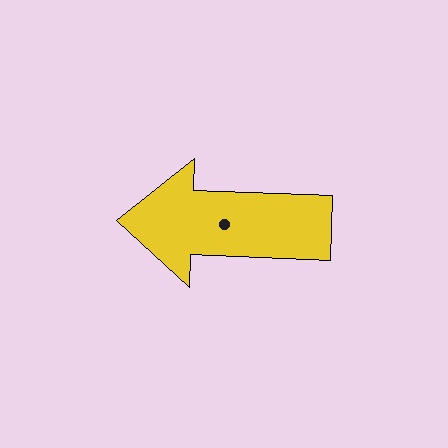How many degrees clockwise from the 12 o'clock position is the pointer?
Approximately 272 degrees.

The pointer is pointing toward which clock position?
Roughly 9 o'clock.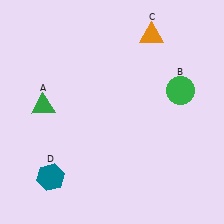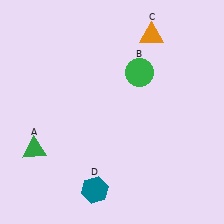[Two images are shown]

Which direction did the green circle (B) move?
The green circle (B) moved left.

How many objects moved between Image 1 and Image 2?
3 objects moved between the two images.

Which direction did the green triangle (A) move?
The green triangle (A) moved down.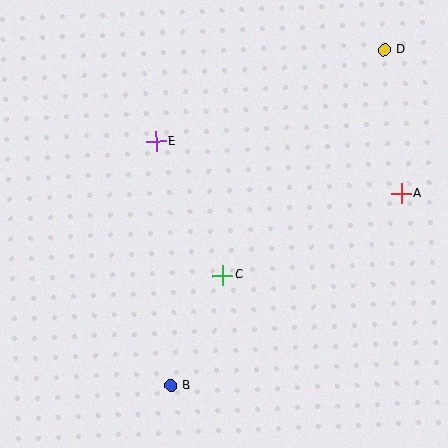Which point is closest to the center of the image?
Point C at (223, 275) is closest to the center.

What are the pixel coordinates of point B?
Point B is at (171, 385).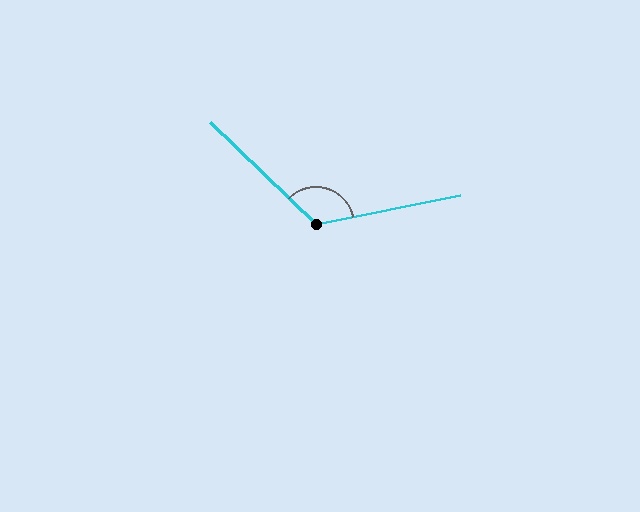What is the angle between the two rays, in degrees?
Approximately 124 degrees.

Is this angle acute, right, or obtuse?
It is obtuse.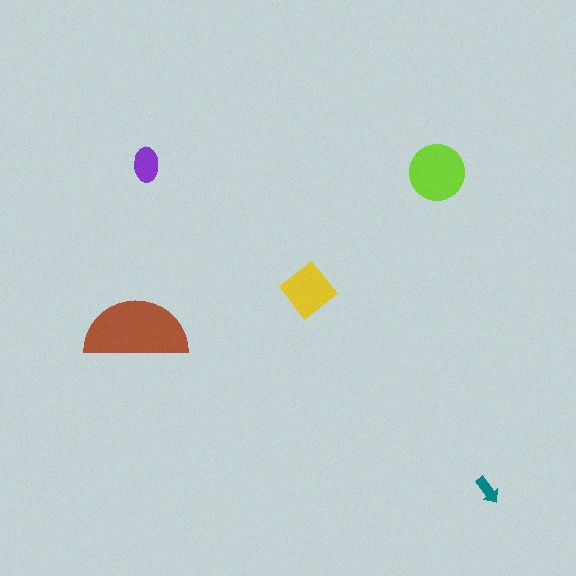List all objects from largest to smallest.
The brown semicircle, the lime circle, the yellow diamond, the purple ellipse, the teal arrow.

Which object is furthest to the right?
The teal arrow is rightmost.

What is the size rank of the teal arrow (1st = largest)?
5th.